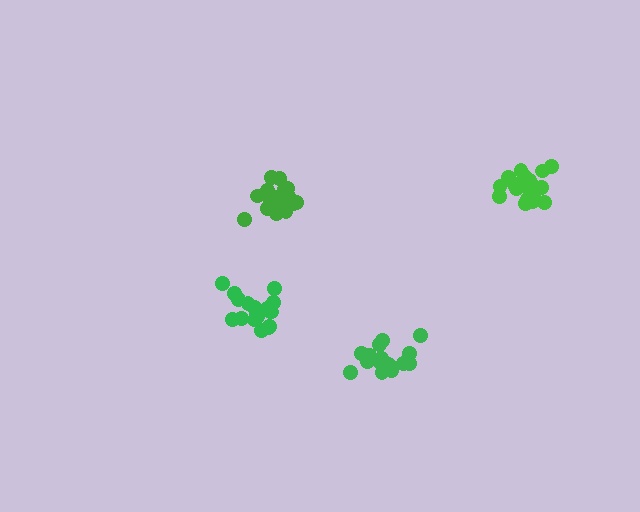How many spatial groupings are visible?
There are 4 spatial groupings.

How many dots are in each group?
Group 1: 19 dots, Group 2: 17 dots, Group 3: 19 dots, Group 4: 20 dots (75 total).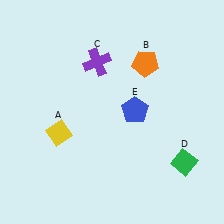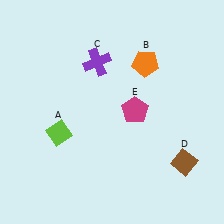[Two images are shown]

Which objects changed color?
A changed from yellow to lime. D changed from green to brown. E changed from blue to magenta.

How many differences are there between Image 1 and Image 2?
There are 3 differences between the two images.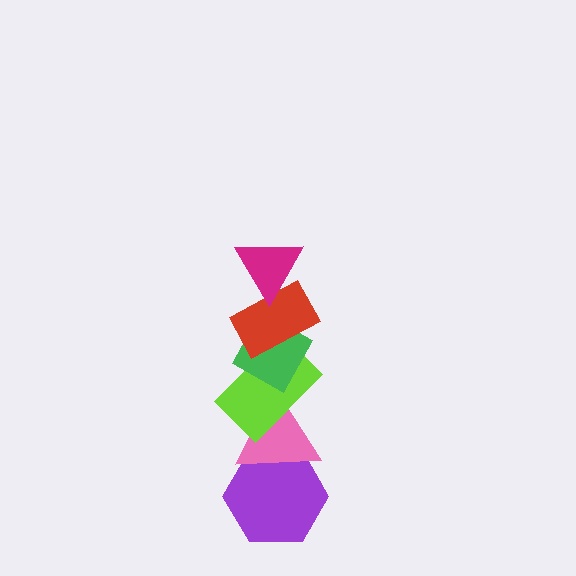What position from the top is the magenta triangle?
The magenta triangle is 1st from the top.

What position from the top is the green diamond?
The green diamond is 3rd from the top.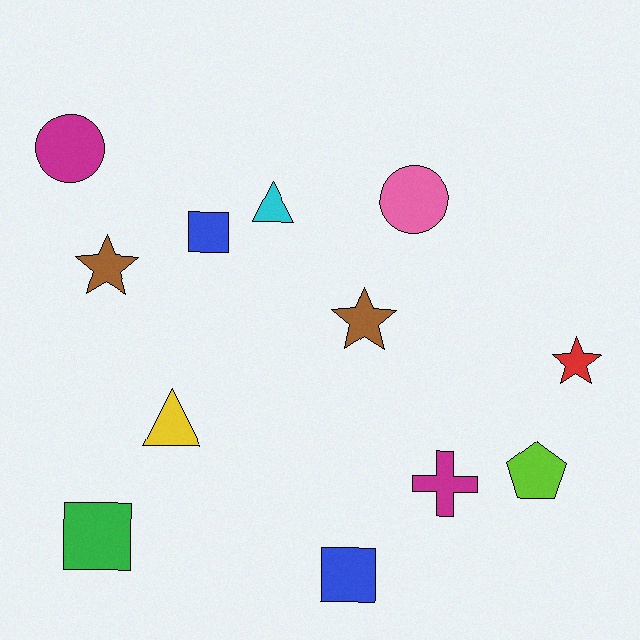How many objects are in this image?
There are 12 objects.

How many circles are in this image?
There are 2 circles.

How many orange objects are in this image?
There are no orange objects.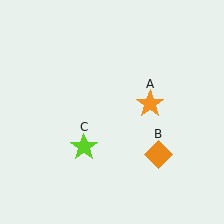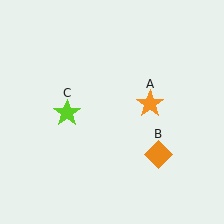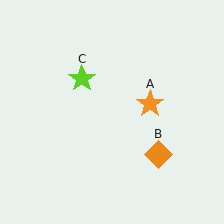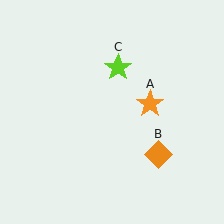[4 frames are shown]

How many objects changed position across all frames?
1 object changed position: lime star (object C).